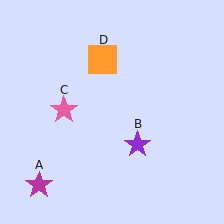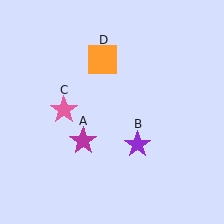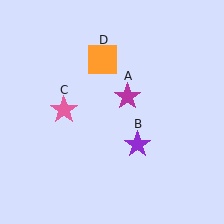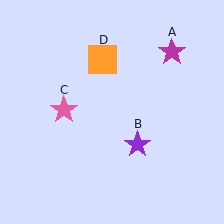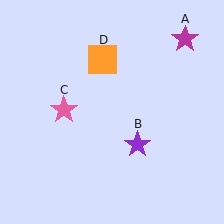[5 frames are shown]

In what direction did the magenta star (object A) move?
The magenta star (object A) moved up and to the right.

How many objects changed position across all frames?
1 object changed position: magenta star (object A).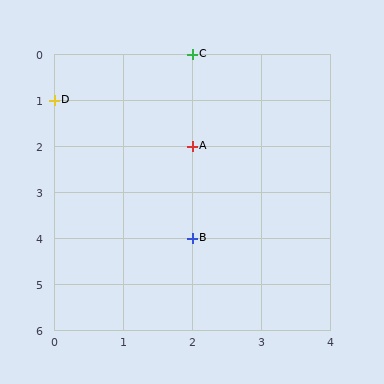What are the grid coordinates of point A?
Point A is at grid coordinates (2, 2).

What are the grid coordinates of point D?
Point D is at grid coordinates (0, 1).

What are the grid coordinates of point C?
Point C is at grid coordinates (2, 0).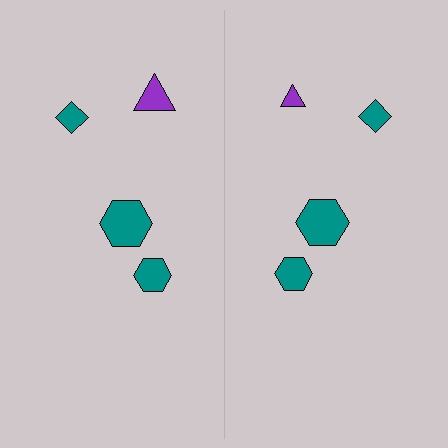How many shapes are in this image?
There are 8 shapes in this image.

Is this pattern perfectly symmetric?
No, the pattern is not perfectly symmetric. The purple triangle on the right side has a different size than its mirror counterpart.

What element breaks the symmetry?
The purple triangle on the right side has a different size than its mirror counterpart.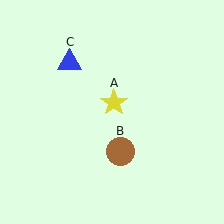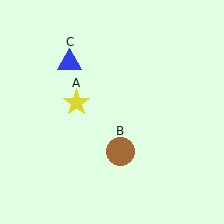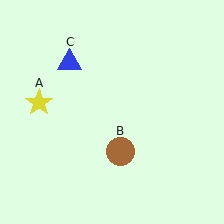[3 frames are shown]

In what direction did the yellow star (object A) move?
The yellow star (object A) moved left.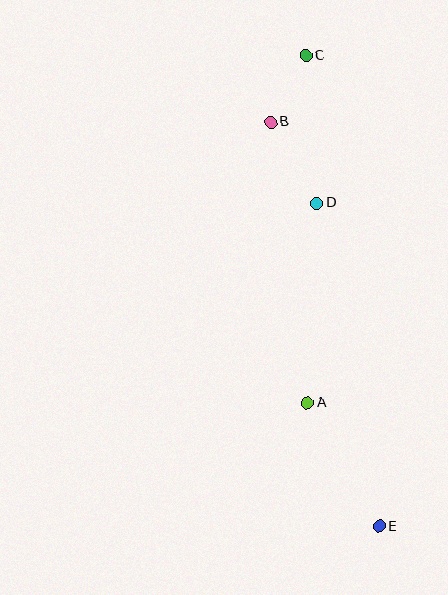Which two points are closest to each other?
Points B and C are closest to each other.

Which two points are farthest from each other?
Points C and E are farthest from each other.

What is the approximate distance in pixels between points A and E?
The distance between A and E is approximately 143 pixels.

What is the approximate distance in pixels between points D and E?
The distance between D and E is approximately 329 pixels.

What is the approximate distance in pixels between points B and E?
The distance between B and E is approximately 419 pixels.